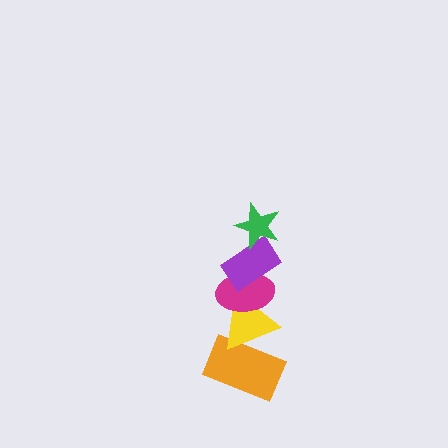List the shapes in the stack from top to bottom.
From top to bottom: the green star, the purple rectangle, the magenta ellipse, the yellow triangle, the orange rectangle.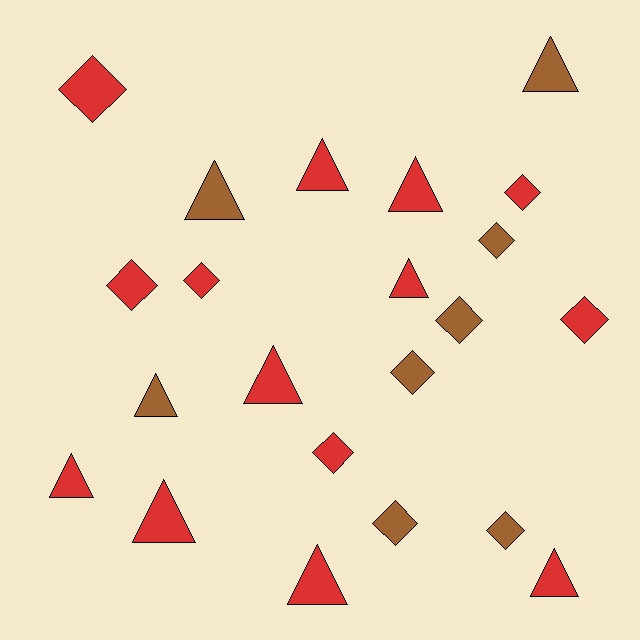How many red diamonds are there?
There are 6 red diamonds.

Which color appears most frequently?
Red, with 14 objects.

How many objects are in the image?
There are 22 objects.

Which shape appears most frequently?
Diamond, with 11 objects.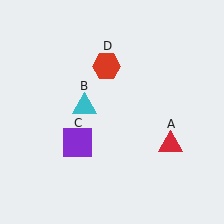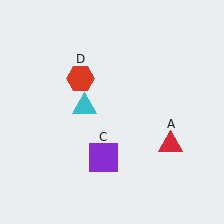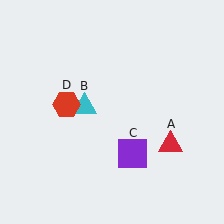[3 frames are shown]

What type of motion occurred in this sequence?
The purple square (object C), red hexagon (object D) rotated counterclockwise around the center of the scene.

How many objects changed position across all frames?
2 objects changed position: purple square (object C), red hexagon (object D).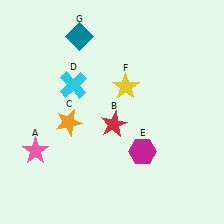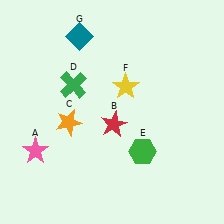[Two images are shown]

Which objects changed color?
D changed from cyan to green. E changed from magenta to green.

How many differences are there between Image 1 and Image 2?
There are 2 differences between the two images.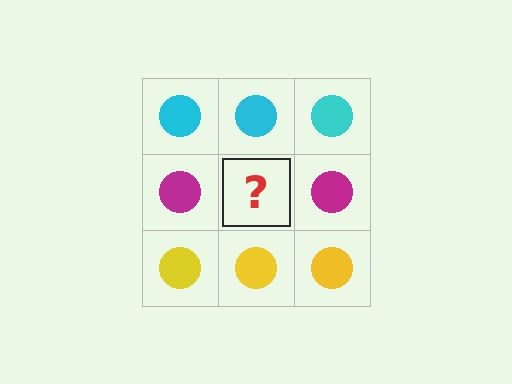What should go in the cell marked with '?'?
The missing cell should contain a magenta circle.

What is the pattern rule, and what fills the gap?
The rule is that each row has a consistent color. The gap should be filled with a magenta circle.